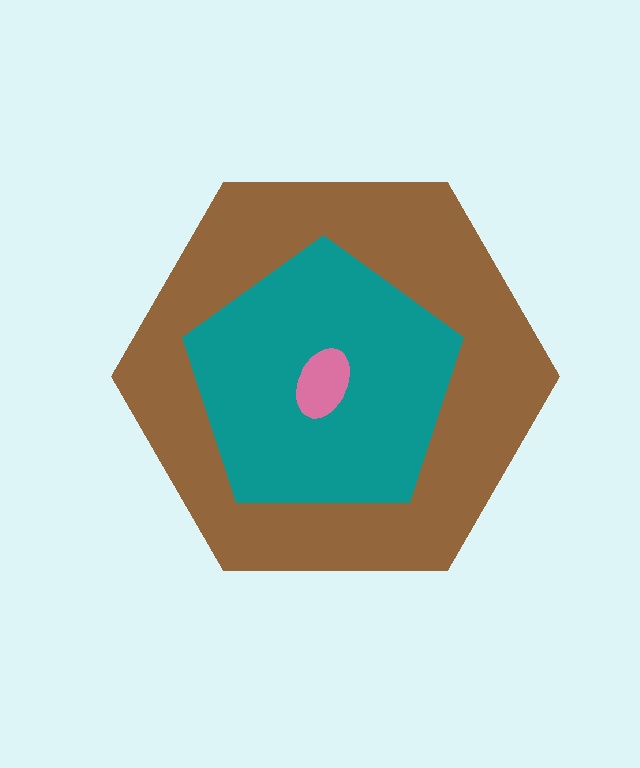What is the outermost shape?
The brown hexagon.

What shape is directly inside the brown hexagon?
The teal pentagon.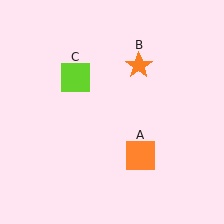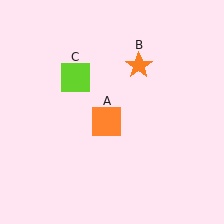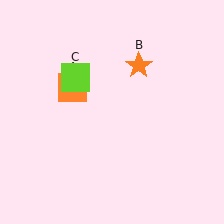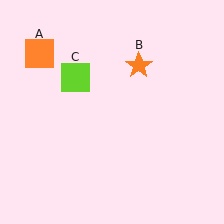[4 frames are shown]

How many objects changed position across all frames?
1 object changed position: orange square (object A).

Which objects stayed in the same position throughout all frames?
Orange star (object B) and lime square (object C) remained stationary.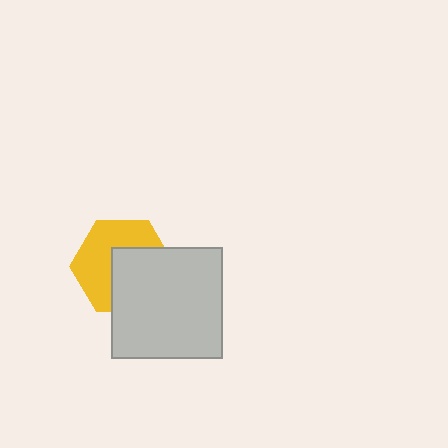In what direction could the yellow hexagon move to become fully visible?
The yellow hexagon could move toward the upper-left. That would shift it out from behind the light gray square entirely.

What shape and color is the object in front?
The object in front is a light gray square.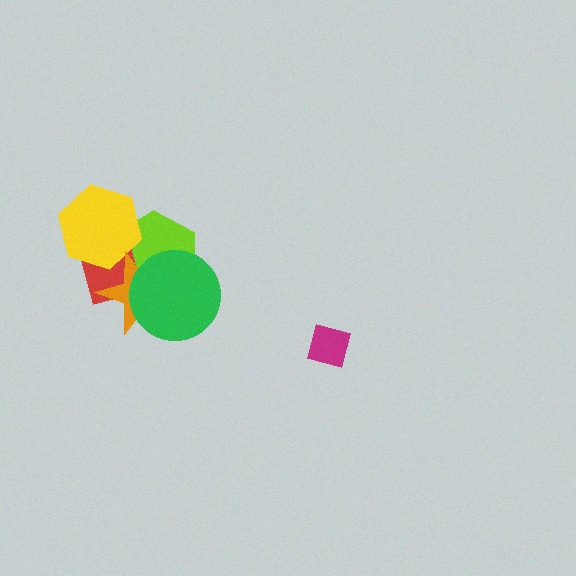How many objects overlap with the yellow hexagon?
3 objects overlap with the yellow hexagon.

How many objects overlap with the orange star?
4 objects overlap with the orange star.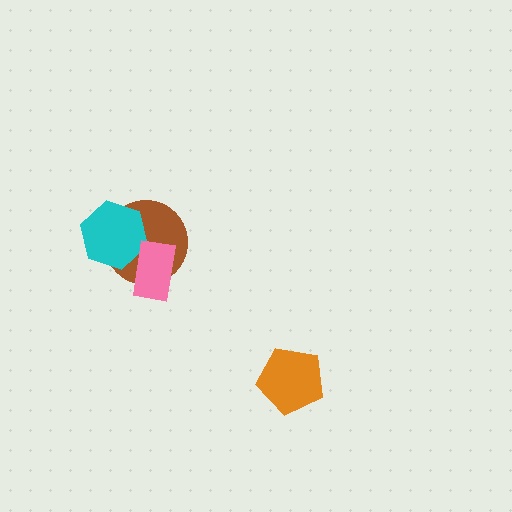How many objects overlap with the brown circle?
2 objects overlap with the brown circle.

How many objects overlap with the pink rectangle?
2 objects overlap with the pink rectangle.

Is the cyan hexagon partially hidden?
Yes, it is partially covered by another shape.